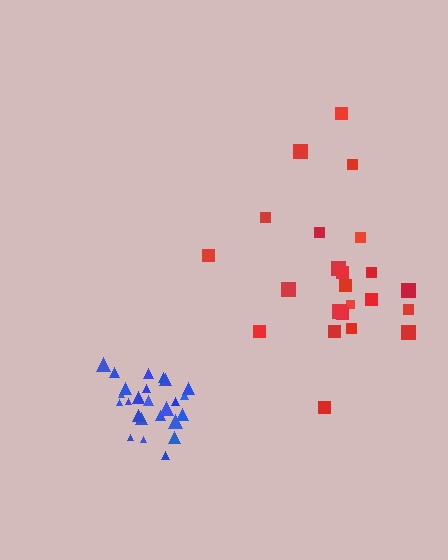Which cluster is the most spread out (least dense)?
Red.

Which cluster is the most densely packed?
Blue.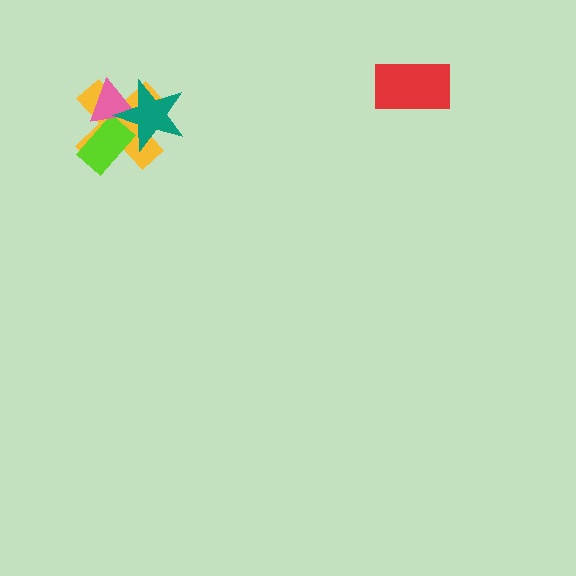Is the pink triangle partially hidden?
Yes, it is partially covered by another shape.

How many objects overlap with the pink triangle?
3 objects overlap with the pink triangle.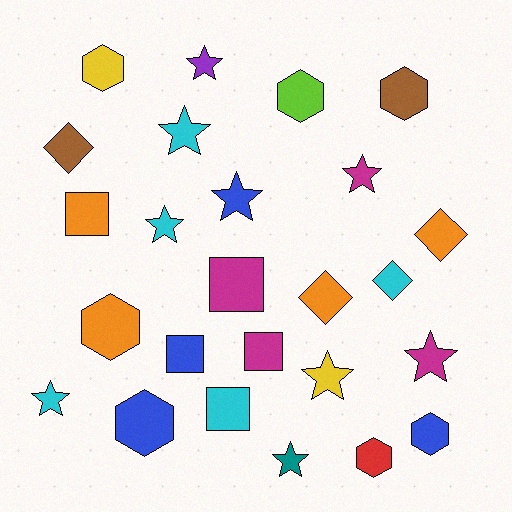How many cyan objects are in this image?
There are 5 cyan objects.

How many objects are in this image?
There are 25 objects.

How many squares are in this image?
There are 5 squares.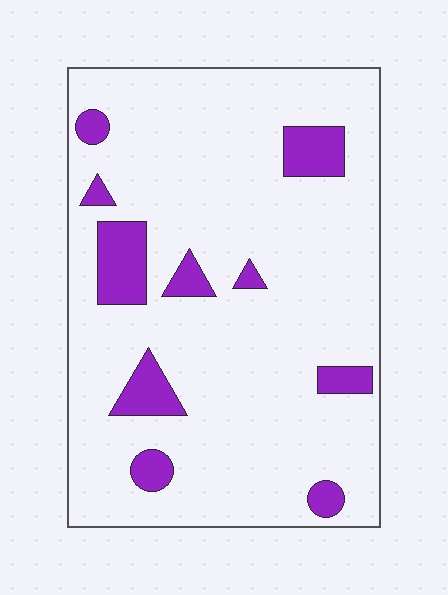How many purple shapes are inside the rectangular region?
10.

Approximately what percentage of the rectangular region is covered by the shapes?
Approximately 10%.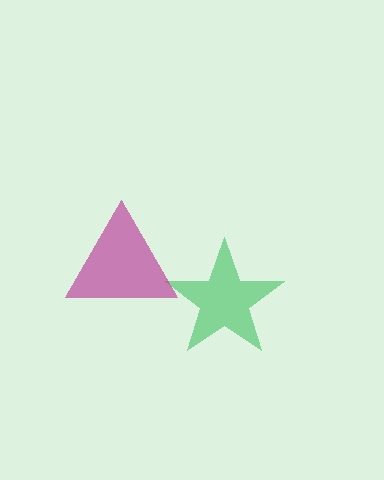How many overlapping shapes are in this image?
There are 2 overlapping shapes in the image.